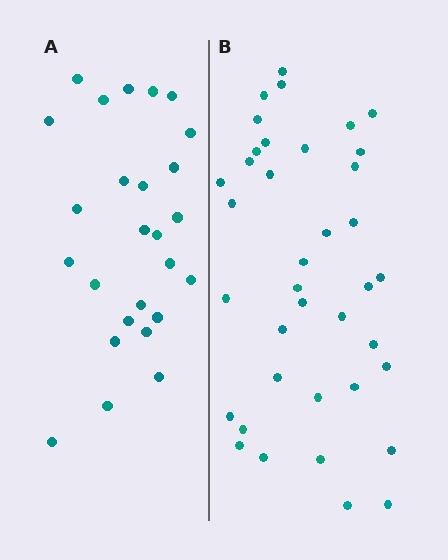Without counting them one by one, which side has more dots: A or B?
Region B (the right region) has more dots.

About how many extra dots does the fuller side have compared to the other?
Region B has roughly 12 or so more dots than region A.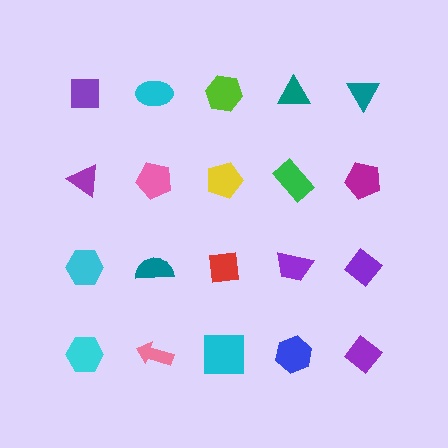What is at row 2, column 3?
A yellow pentagon.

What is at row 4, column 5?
A purple diamond.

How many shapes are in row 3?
5 shapes.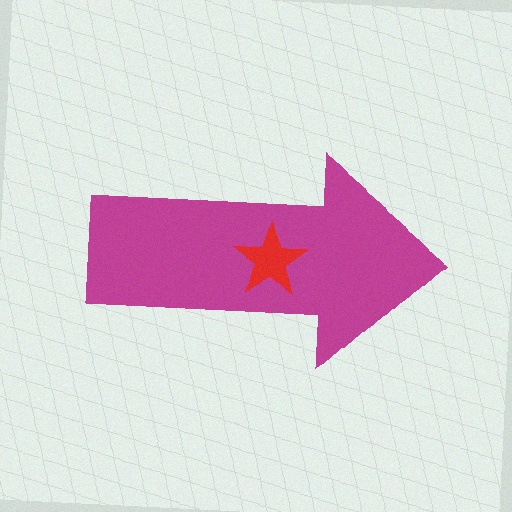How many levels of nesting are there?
2.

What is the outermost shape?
The magenta arrow.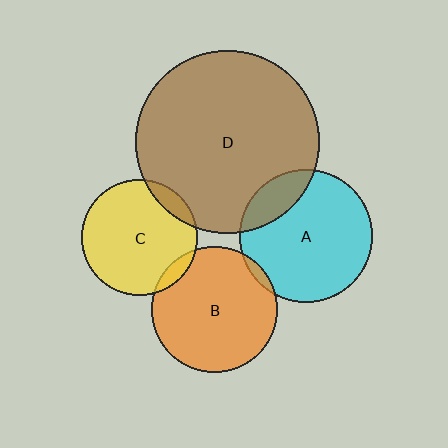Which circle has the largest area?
Circle D (brown).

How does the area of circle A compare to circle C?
Approximately 1.3 times.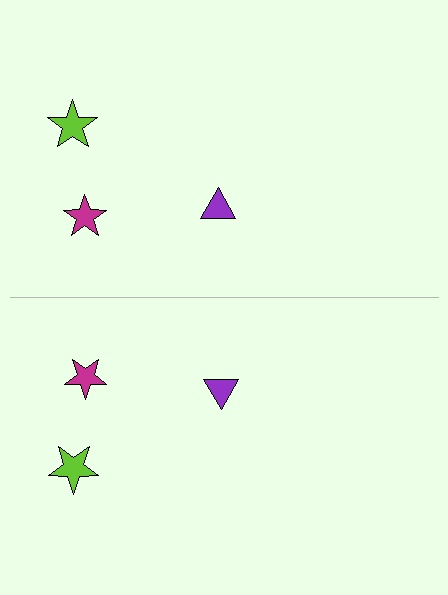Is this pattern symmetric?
Yes, this pattern has bilateral (reflection) symmetry.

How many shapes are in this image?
There are 6 shapes in this image.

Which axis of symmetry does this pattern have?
The pattern has a horizontal axis of symmetry running through the center of the image.